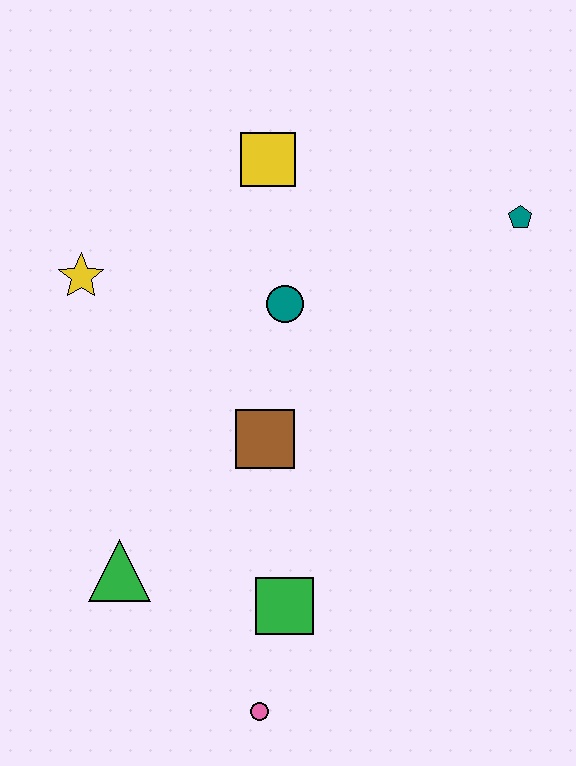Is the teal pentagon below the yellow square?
Yes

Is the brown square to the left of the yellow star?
No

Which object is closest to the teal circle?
The brown square is closest to the teal circle.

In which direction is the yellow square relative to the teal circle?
The yellow square is above the teal circle.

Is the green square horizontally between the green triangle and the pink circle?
No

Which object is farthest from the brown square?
The teal pentagon is farthest from the brown square.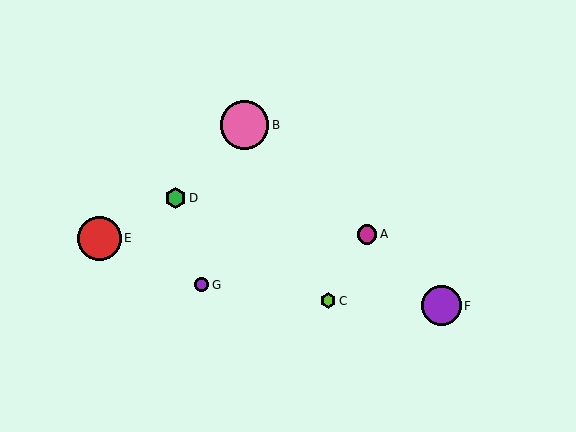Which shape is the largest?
The pink circle (labeled B) is the largest.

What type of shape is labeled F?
Shape F is a purple circle.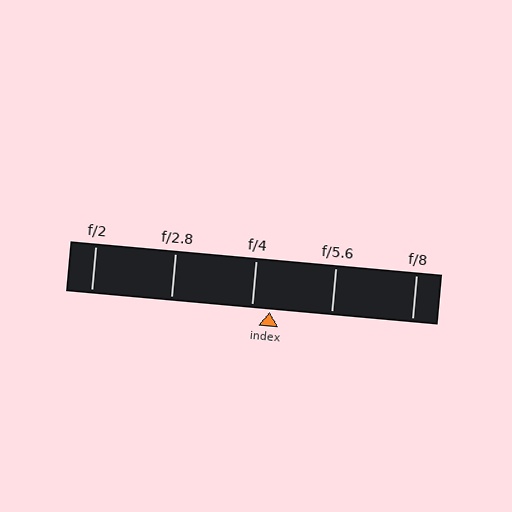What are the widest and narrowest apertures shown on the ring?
The widest aperture shown is f/2 and the narrowest is f/8.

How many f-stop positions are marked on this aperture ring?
There are 5 f-stop positions marked.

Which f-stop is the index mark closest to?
The index mark is closest to f/4.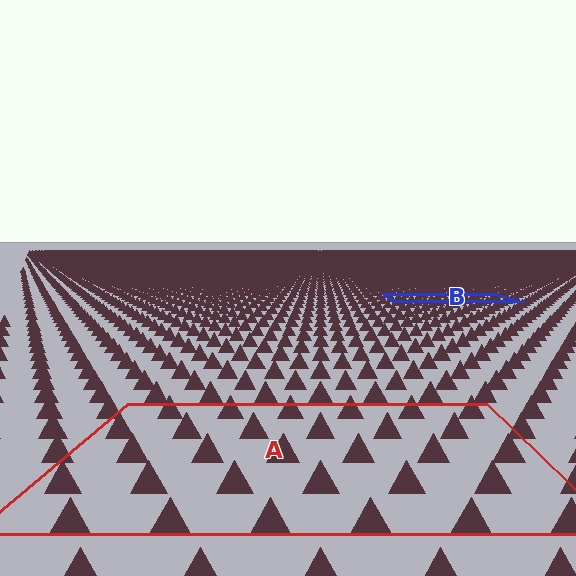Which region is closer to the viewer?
Region A is closer. The texture elements there are larger and more spread out.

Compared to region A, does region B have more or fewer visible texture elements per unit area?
Region B has more texture elements per unit area — they are packed more densely because it is farther away.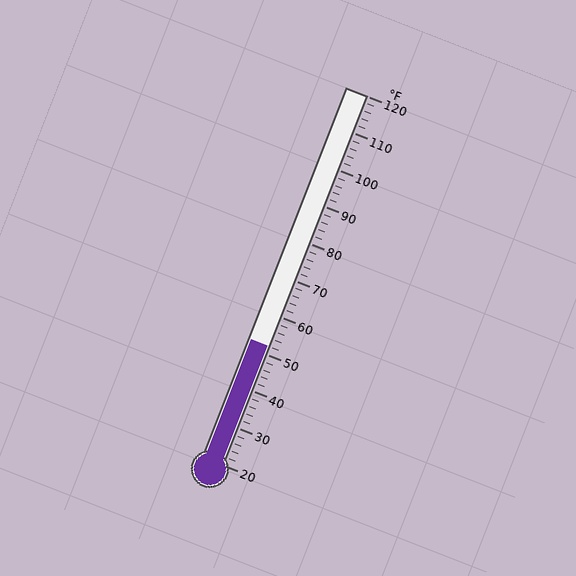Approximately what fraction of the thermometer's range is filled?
The thermometer is filled to approximately 30% of its range.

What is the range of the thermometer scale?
The thermometer scale ranges from 20°F to 120°F.